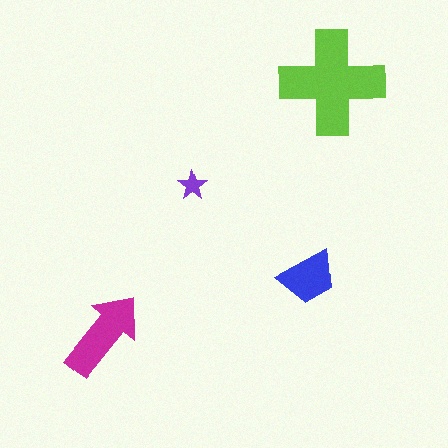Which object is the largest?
The lime cross.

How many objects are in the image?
There are 4 objects in the image.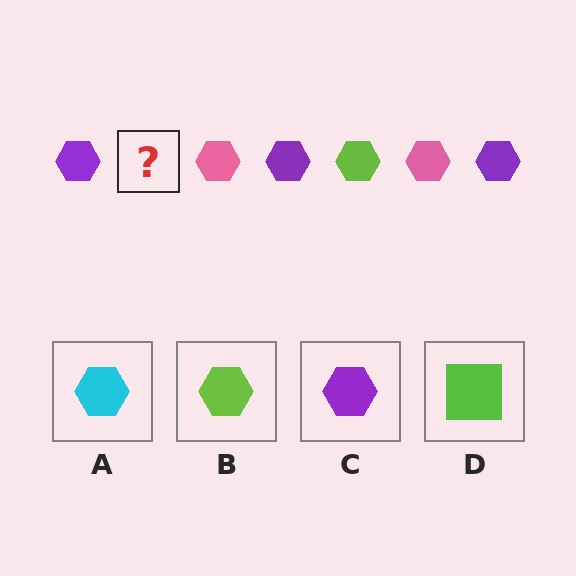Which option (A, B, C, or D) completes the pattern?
B.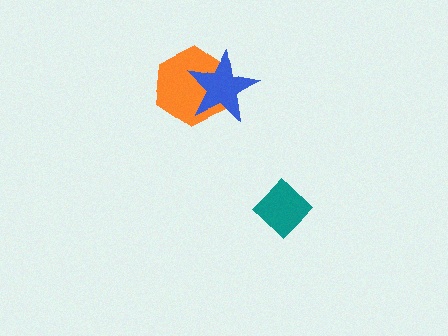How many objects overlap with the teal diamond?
0 objects overlap with the teal diamond.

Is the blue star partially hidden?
No, no other shape covers it.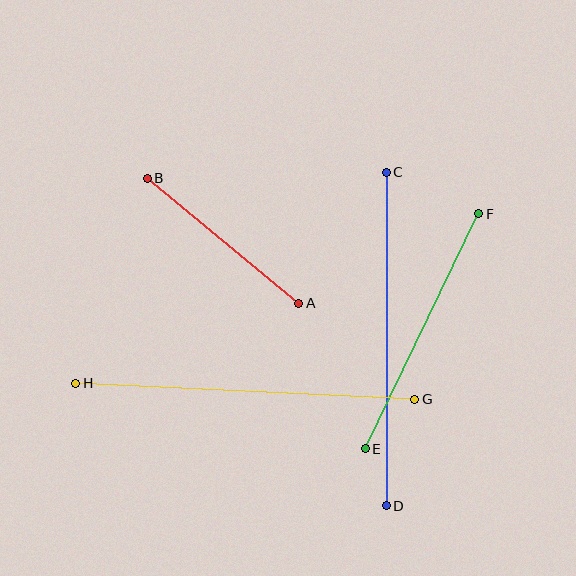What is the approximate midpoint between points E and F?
The midpoint is at approximately (422, 331) pixels.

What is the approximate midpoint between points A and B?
The midpoint is at approximately (223, 241) pixels.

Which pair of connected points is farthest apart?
Points G and H are farthest apart.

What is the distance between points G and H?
The distance is approximately 339 pixels.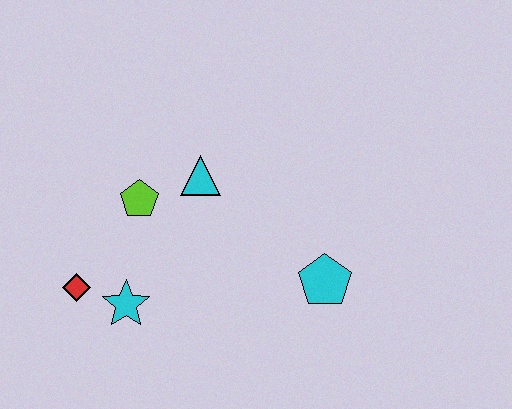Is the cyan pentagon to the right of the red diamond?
Yes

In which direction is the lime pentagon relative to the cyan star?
The lime pentagon is above the cyan star.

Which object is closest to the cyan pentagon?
The cyan triangle is closest to the cyan pentagon.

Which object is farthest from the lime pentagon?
The cyan pentagon is farthest from the lime pentagon.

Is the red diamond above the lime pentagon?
No